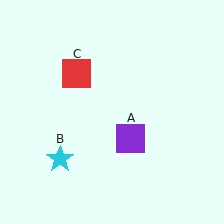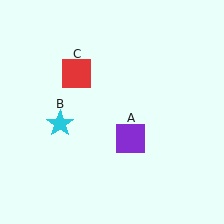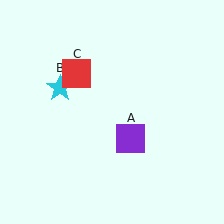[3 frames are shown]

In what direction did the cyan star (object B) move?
The cyan star (object B) moved up.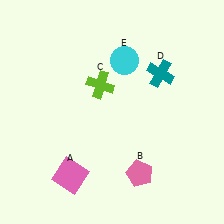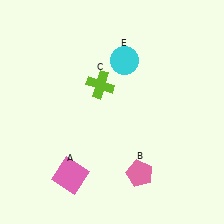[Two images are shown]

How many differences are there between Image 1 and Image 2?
There is 1 difference between the two images.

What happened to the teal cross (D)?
The teal cross (D) was removed in Image 2. It was in the top-right area of Image 1.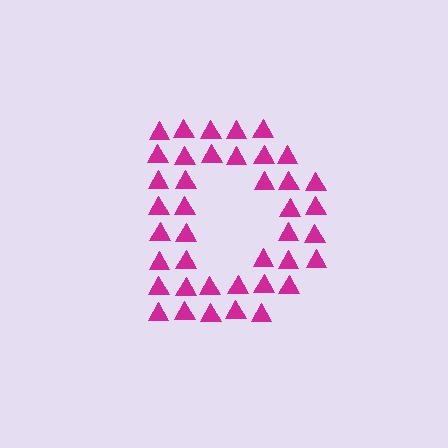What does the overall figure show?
The overall figure shows the letter D.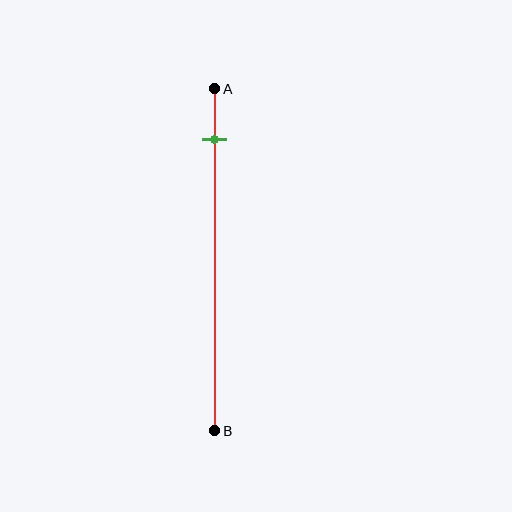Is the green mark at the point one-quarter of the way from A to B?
No, the mark is at about 15% from A, not at the 25% one-quarter point.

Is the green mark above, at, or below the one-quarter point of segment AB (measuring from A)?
The green mark is above the one-quarter point of segment AB.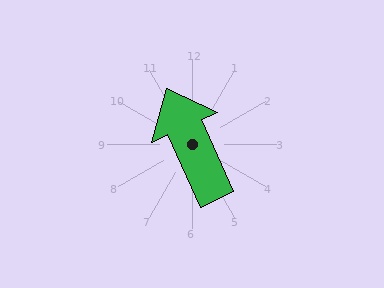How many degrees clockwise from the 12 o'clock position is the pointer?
Approximately 335 degrees.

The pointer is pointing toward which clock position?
Roughly 11 o'clock.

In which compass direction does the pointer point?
Northwest.